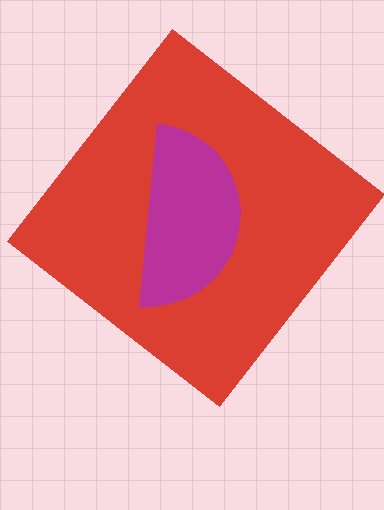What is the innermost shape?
The magenta semicircle.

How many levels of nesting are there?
2.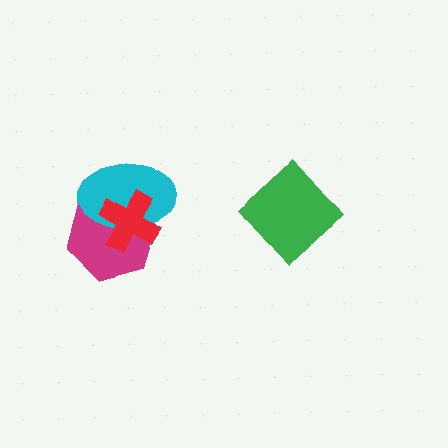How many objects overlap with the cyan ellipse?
2 objects overlap with the cyan ellipse.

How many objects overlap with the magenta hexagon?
2 objects overlap with the magenta hexagon.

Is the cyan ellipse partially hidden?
Yes, it is partially covered by another shape.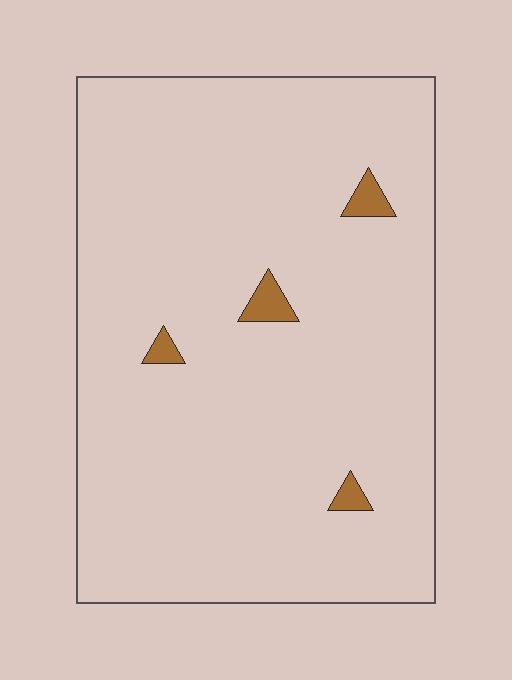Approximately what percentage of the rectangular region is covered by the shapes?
Approximately 5%.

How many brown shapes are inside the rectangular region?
4.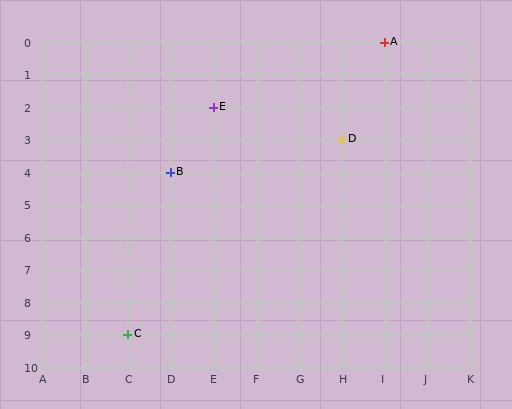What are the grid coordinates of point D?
Point D is at grid coordinates (H, 3).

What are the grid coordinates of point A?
Point A is at grid coordinates (I, 0).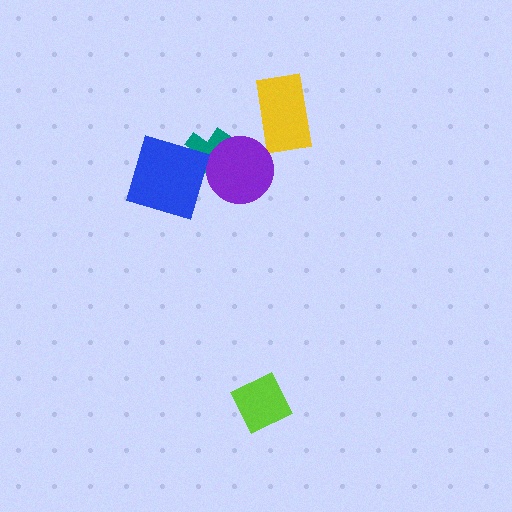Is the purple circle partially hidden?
Yes, it is partially covered by another shape.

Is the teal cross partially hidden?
Yes, it is partially covered by another shape.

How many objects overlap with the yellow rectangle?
0 objects overlap with the yellow rectangle.